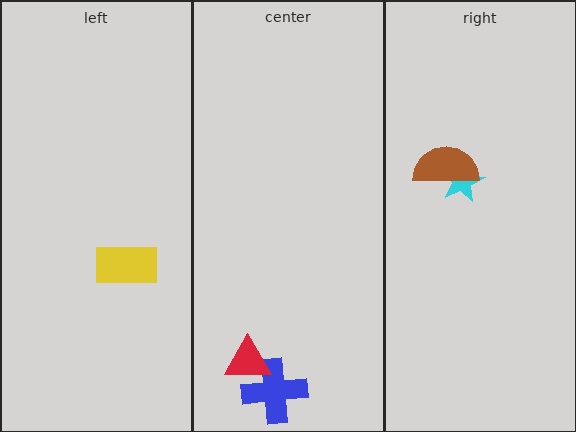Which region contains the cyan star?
The right region.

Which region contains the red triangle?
The center region.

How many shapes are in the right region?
2.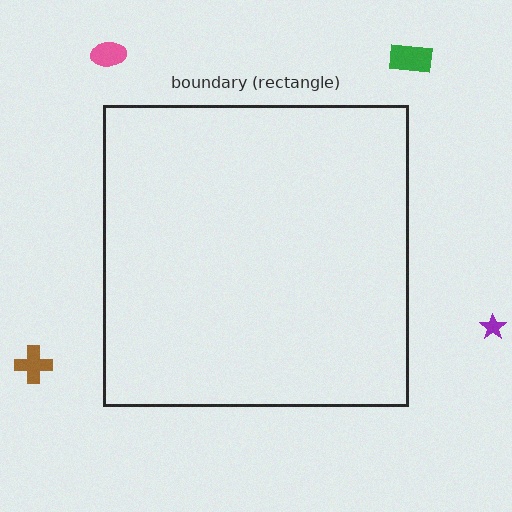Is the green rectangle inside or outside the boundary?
Outside.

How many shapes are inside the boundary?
0 inside, 4 outside.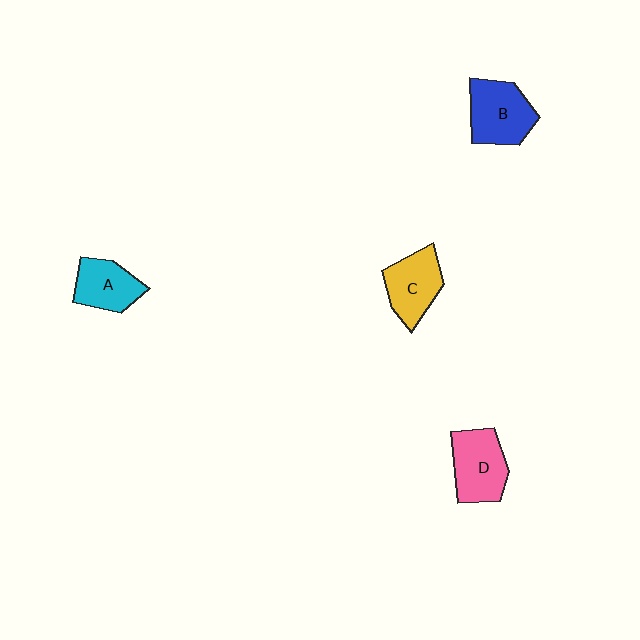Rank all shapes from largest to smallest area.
From largest to smallest: B (blue), D (pink), C (yellow), A (cyan).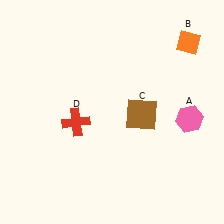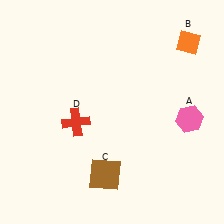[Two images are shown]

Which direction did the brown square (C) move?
The brown square (C) moved down.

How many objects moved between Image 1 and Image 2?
1 object moved between the two images.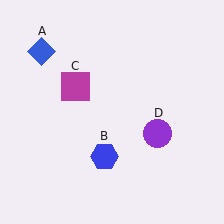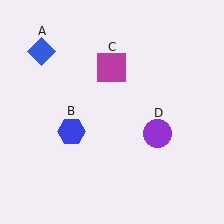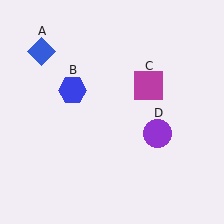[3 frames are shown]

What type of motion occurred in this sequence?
The blue hexagon (object B), magenta square (object C) rotated clockwise around the center of the scene.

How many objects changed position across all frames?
2 objects changed position: blue hexagon (object B), magenta square (object C).